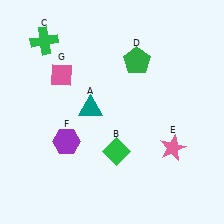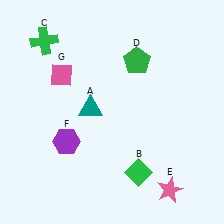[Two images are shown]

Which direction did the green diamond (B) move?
The green diamond (B) moved right.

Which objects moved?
The objects that moved are: the green diamond (B), the pink star (E).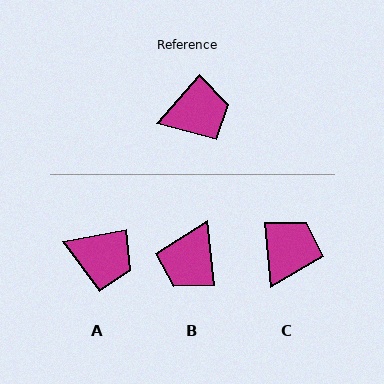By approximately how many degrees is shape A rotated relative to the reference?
Approximately 38 degrees clockwise.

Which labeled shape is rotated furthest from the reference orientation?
B, about 133 degrees away.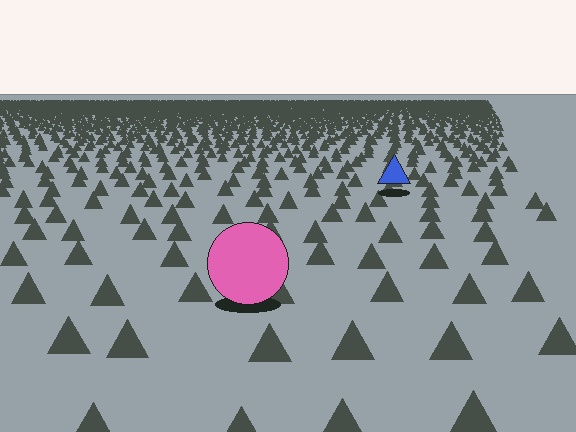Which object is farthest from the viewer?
The blue triangle is farthest from the viewer. It appears smaller and the ground texture around it is denser.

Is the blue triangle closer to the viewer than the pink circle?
No. The pink circle is closer — you can tell from the texture gradient: the ground texture is coarser near it.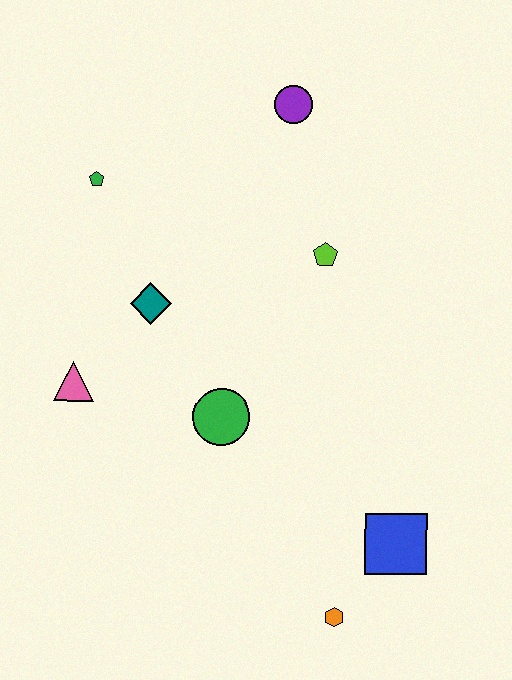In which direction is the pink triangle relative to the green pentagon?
The pink triangle is below the green pentagon.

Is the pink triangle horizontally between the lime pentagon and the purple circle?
No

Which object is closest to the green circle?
The teal diamond is closest to the green circle.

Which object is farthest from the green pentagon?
The orange hexagon is farthest from the green pentagon.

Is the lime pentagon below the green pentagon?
Yes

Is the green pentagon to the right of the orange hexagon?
No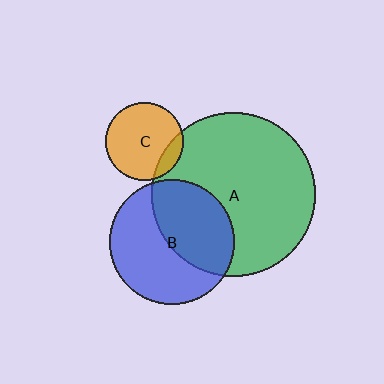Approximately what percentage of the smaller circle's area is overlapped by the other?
Approximately 15%.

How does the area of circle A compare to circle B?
Approximately 1.7 times.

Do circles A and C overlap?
Yes.